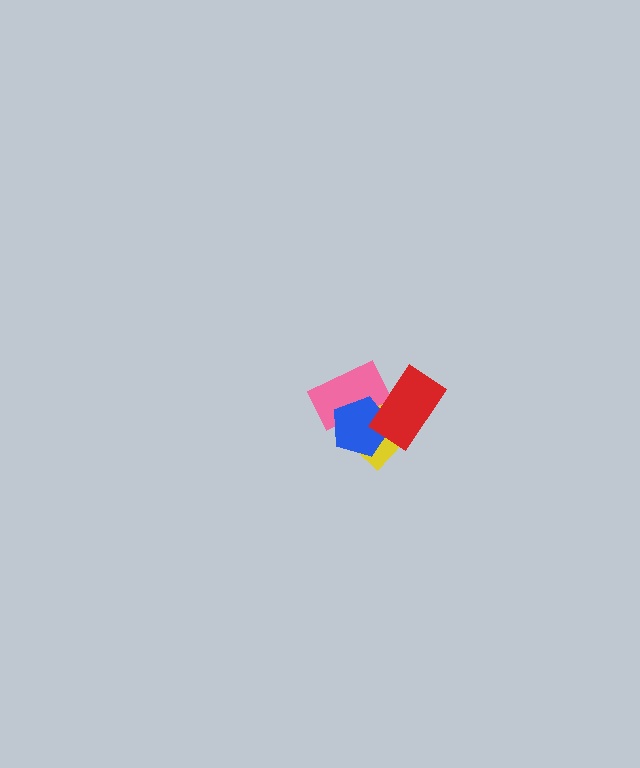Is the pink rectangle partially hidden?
Yes, it is partially covered by another shape.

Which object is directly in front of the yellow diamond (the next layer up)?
The pink rectangle is directly in front of the yellow diamond.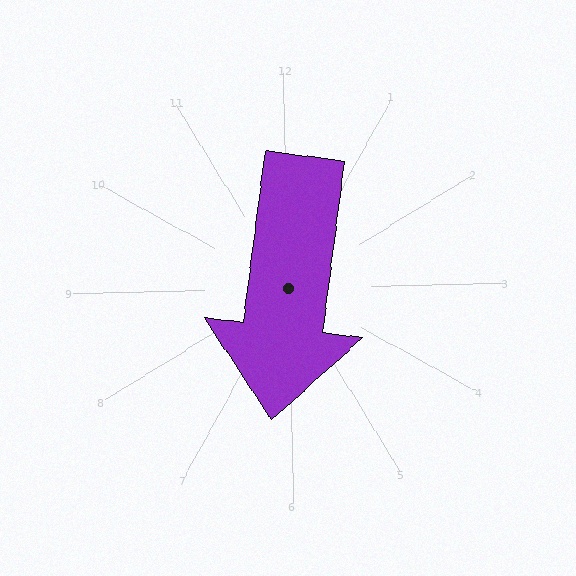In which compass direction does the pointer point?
South.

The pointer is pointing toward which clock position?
Roughly 6 o'clock.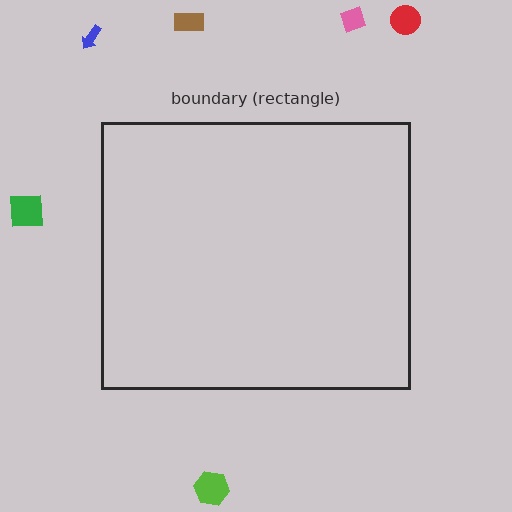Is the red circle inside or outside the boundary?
Outside.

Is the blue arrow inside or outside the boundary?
Outside.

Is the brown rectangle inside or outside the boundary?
Outside.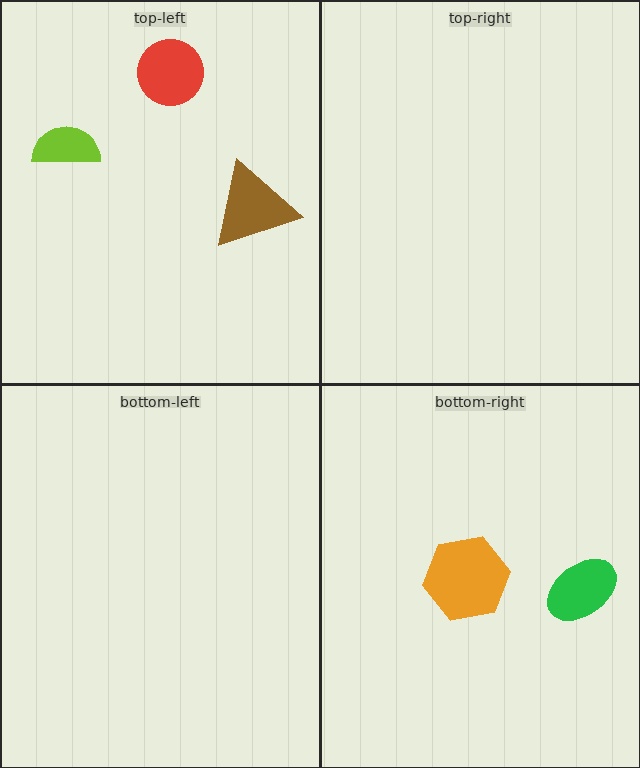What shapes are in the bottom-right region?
The green ellipse, the orange hexagon.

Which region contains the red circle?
The top-left region.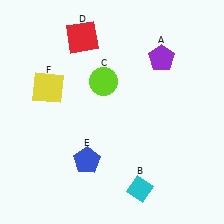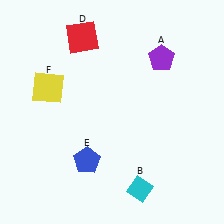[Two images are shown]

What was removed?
The lime circle (C) was removed in Image 2.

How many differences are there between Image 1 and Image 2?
There is 1 difference between the two images.